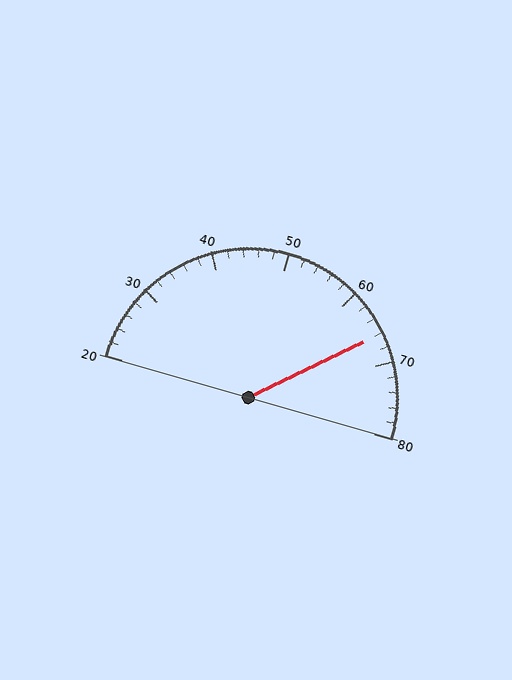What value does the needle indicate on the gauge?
The needle indicates approximately 66.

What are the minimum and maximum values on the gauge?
The gauge ranges from 20 to 80.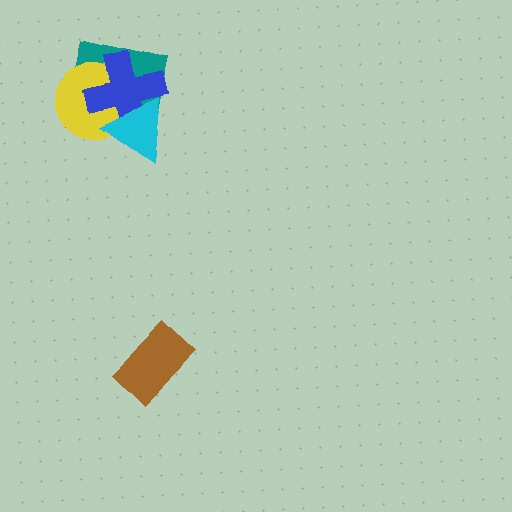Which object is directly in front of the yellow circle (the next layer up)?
The blue cross is directly in front of the yellow circle.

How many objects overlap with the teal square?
3 objects overlap with the teal square.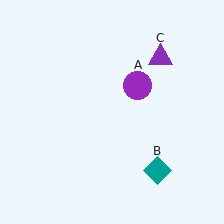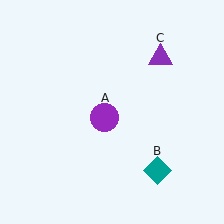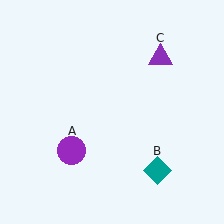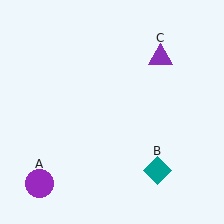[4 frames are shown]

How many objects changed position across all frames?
1 object changed position: purple circle (object A).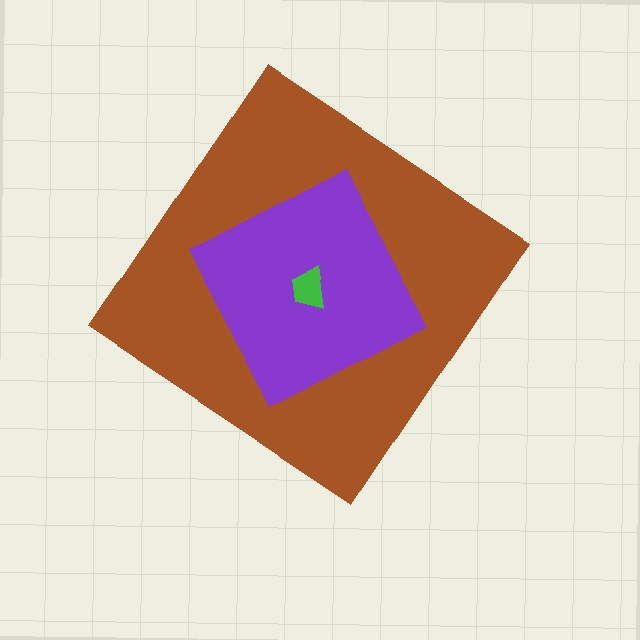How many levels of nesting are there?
3.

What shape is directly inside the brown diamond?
The purple square.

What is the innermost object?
The green trapezoid.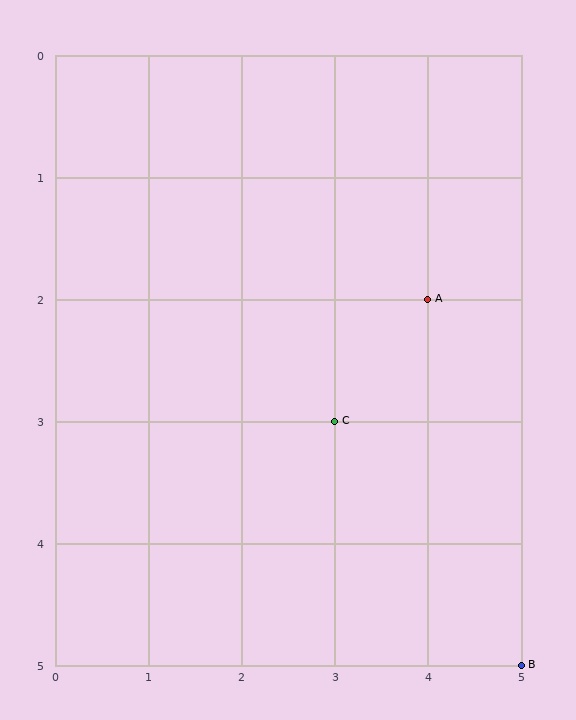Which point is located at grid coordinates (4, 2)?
Point A is at (4, 2).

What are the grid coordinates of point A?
Point A is at grid coordinates (4, 2).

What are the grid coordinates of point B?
Point B is at grid coordinates (5, 5).